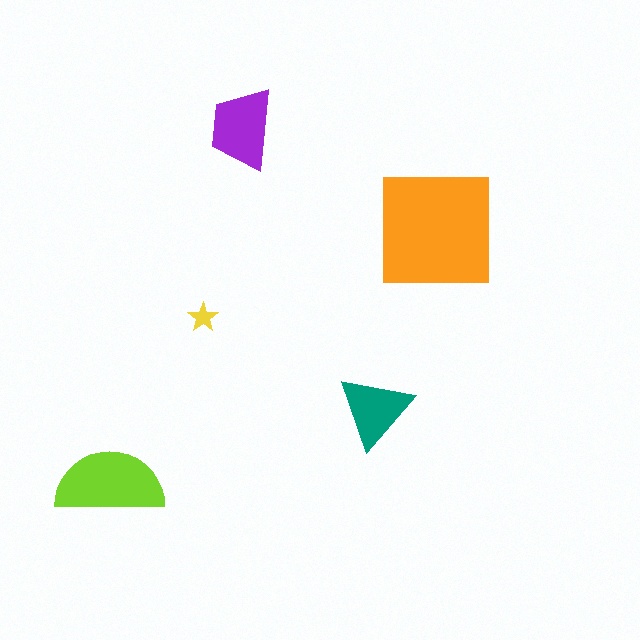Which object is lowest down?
The lime semicircle is bottommost.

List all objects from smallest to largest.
The yellow star, the teal triangle, the purple trapezoid, the lime semicircle, the orange square.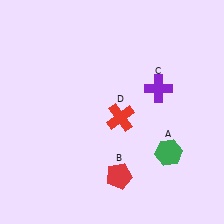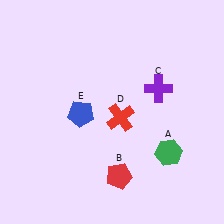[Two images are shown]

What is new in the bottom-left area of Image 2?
A blue pentagon (E) was added in the bottom-left area of Image 2.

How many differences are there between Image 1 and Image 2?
There is 1 difference between the two images.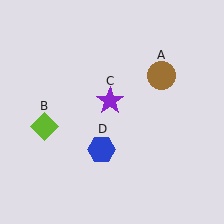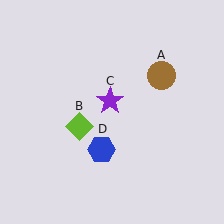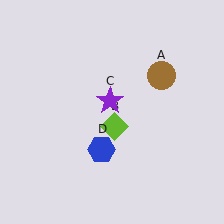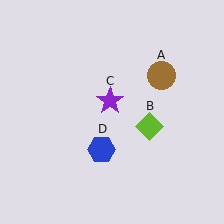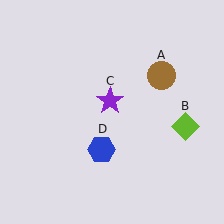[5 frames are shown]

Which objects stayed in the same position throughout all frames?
Brown circle (object A) and purple star (object C) and blue hexagon (object D) remained stationary.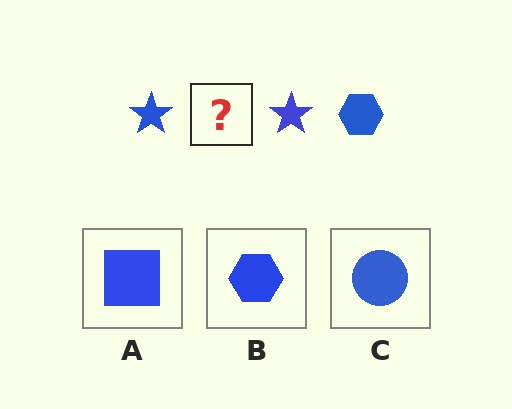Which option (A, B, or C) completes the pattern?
B.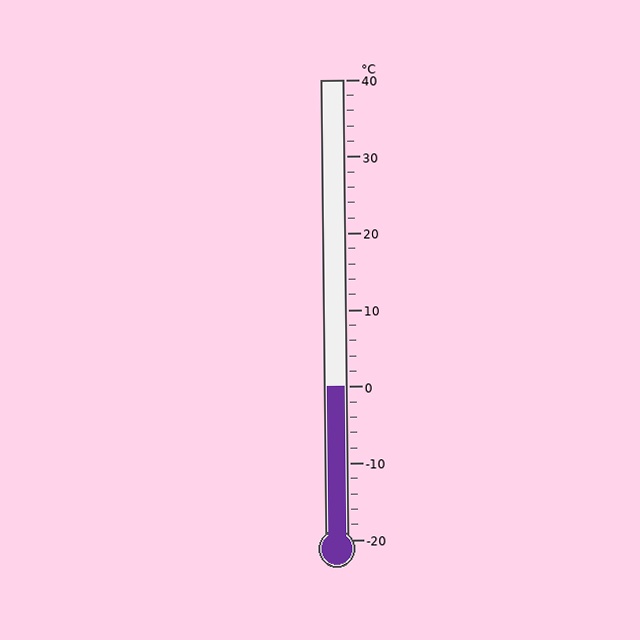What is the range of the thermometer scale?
The thermometer scale ranges from -20°C to 40°C.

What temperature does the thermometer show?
The thermometer shows approximately 0°C.